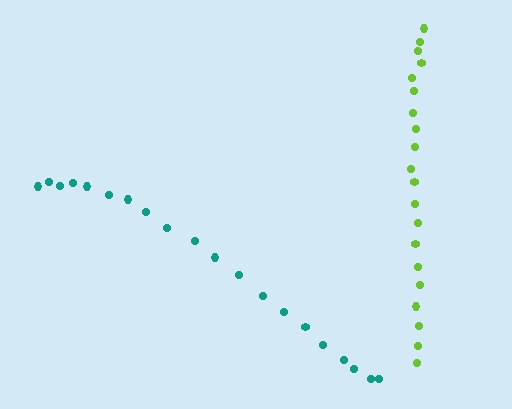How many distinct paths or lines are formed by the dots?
There are 2 distinct paths.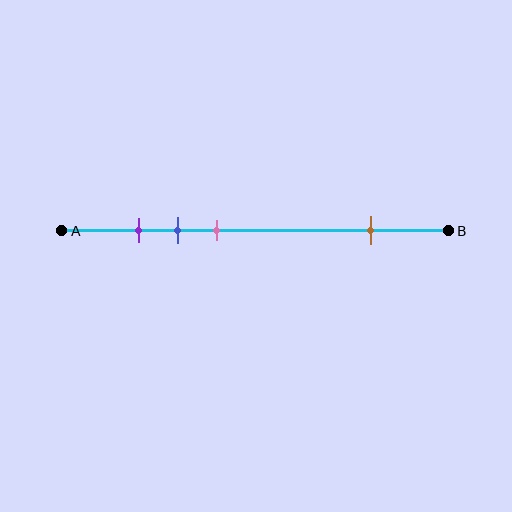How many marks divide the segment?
There are 4 marks dividing the segment.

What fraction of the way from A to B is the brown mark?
The brown mark is approximately 80% (0.8) of the way from A to B.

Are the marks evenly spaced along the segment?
No, the marks are not evenly spaced.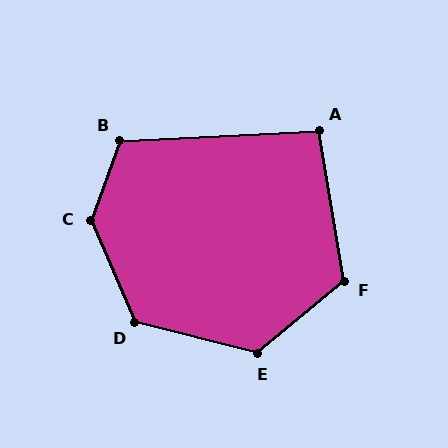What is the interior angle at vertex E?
Approximately 127 degrees (obtuse).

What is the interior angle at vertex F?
Approximately 120 degrees (obtuse).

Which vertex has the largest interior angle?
C, at approximately 137 degrees.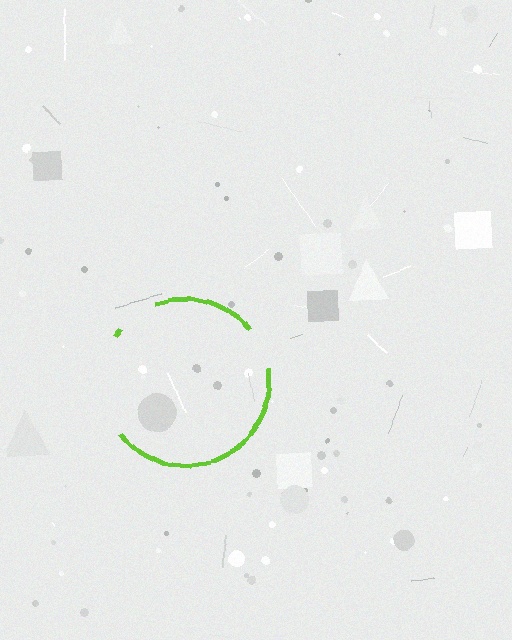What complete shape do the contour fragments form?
The contour fragments form a circle.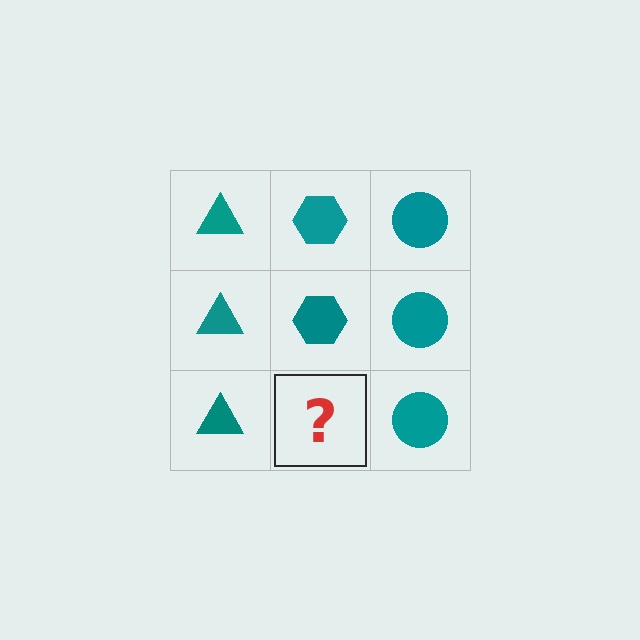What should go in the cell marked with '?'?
The missing cell should contain a teal hexagon.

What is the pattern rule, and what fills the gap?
The rule is that each column has a consistent shape. The gap should be filled with a teal hexagon.